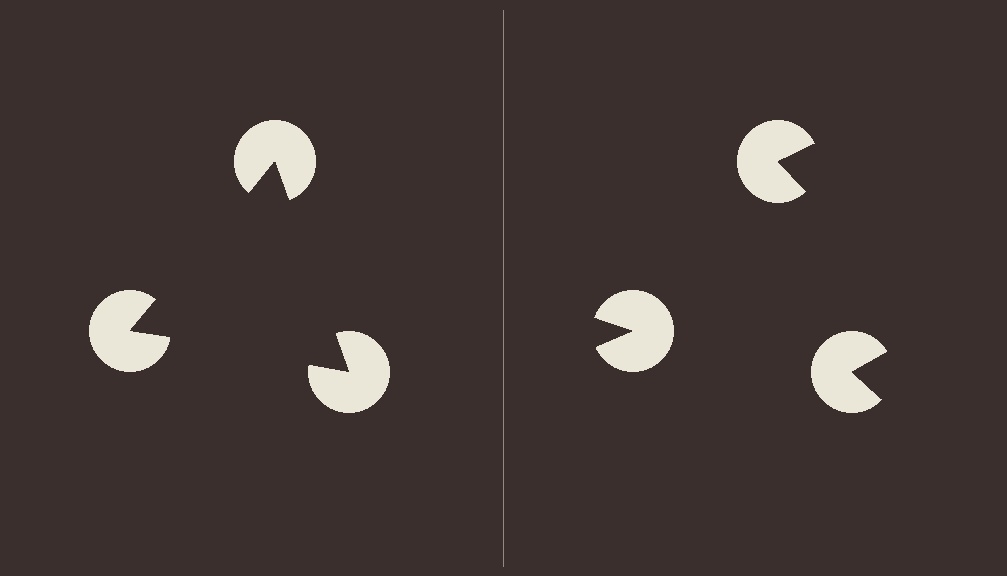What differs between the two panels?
The pac-man discs are positioned identically on both sides; only the wedge orientations differ. On the left they align to a triangle; on the right they are misaligned.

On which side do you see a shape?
An illusory triangle appears on the left side. On the right side the wedge cuts are rotated, so no coherent shape forms.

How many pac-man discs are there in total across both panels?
6 — 3 on each side.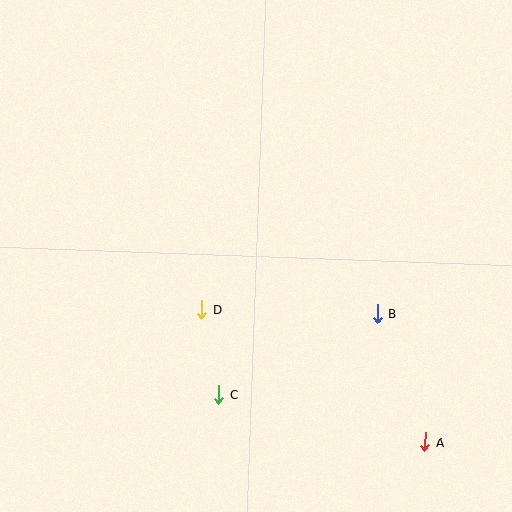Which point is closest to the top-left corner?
Point D is closest to the top-left corner.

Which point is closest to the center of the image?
Point D at (202, 309) is closest to the center.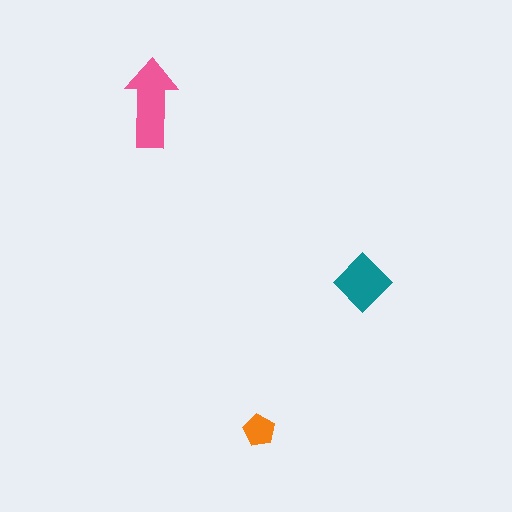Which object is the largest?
The pink arrow.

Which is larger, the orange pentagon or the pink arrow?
The pink arrow.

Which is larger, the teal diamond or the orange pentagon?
The teal diamond.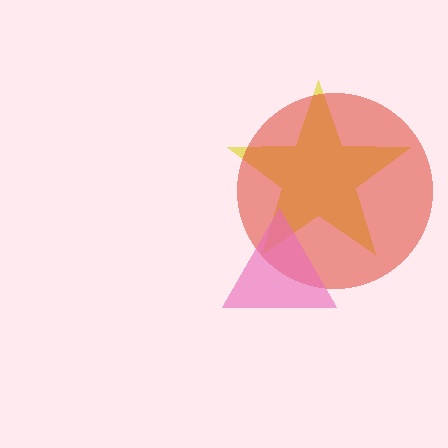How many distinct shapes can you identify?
There are 3 distinct shapes: a yellow star, a red circle, a pink triangle.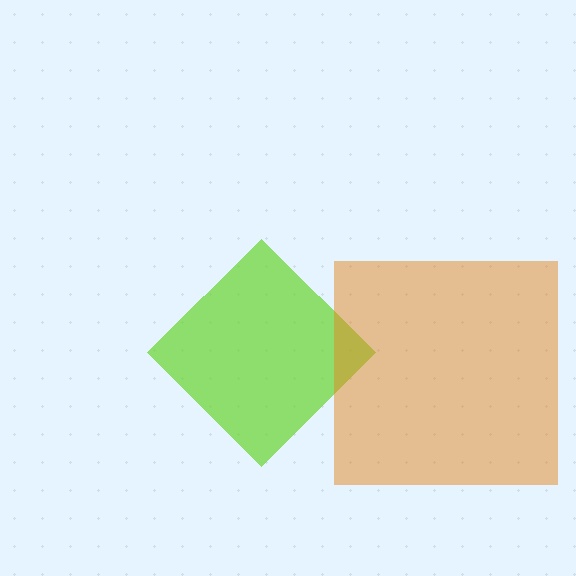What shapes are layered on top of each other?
The layered shapes are: a lime diamond, an orange square.